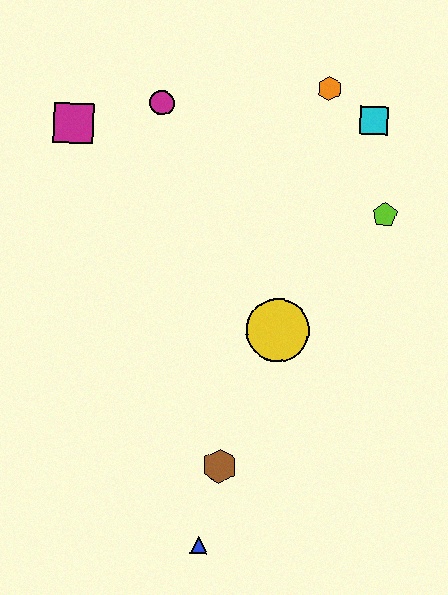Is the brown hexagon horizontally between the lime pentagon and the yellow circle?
No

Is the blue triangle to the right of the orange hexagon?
No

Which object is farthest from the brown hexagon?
The orange hexagon is farthest from the brown hexagon.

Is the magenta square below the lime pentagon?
No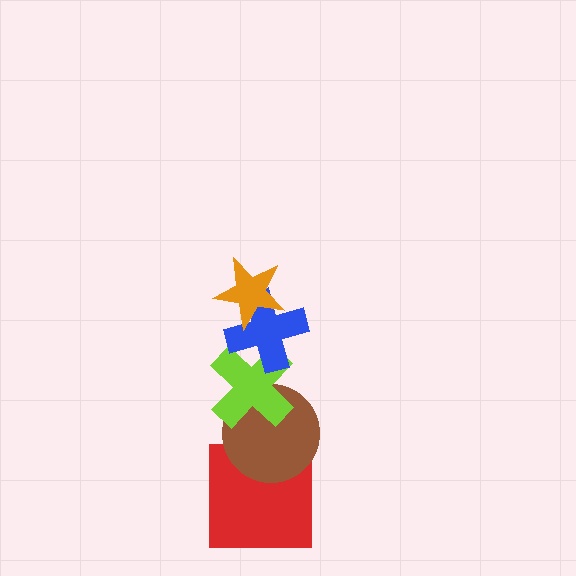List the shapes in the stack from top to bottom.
From top to bottom: the orange star, the blue cross, the lime cross, the brown circle, the red square.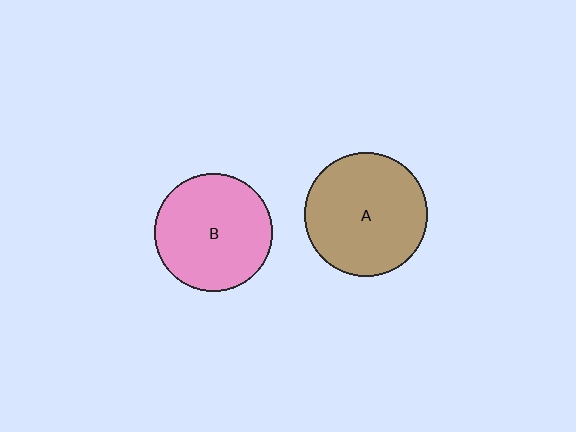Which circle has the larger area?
Circle A (brown).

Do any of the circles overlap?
No, none of the circles overlap.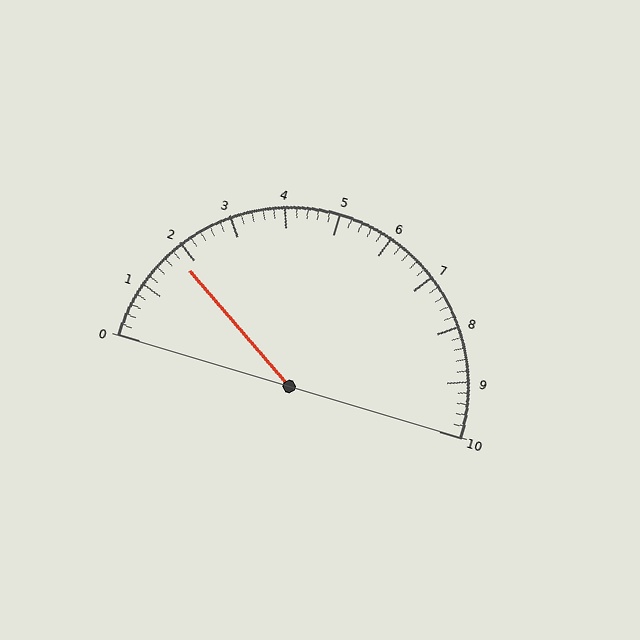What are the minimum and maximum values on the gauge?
The gauge ranges from 0 to 10.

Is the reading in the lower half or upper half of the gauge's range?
The reading is in the lower half of the range (0 to 10).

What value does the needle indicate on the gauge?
The needle indicates approximately 1.8.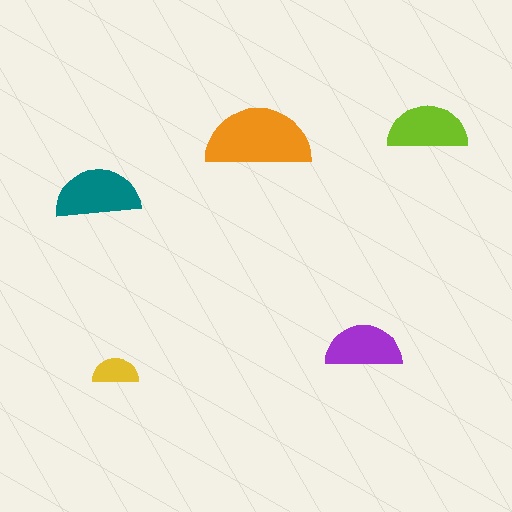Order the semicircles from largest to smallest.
the orange one, the teal one, the lime one, the purple one, the yellow one.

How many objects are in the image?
There are 5 objects in the image.